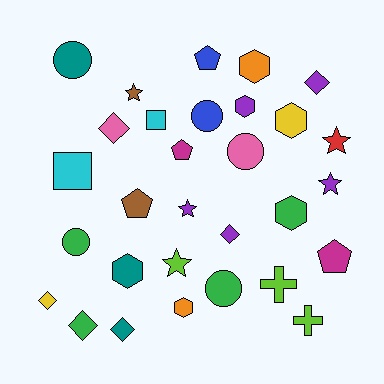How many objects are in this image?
There are 30 objects.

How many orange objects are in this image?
There are 2 orange objects.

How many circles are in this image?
There are 5 circles.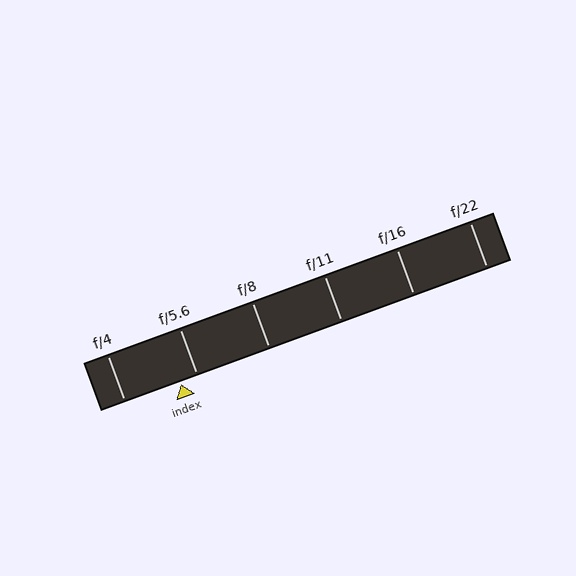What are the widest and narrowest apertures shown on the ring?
The widest aperture shown is f/4 and the narrowest is f/22.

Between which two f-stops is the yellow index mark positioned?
The index mark is between f/4 and f/5.6.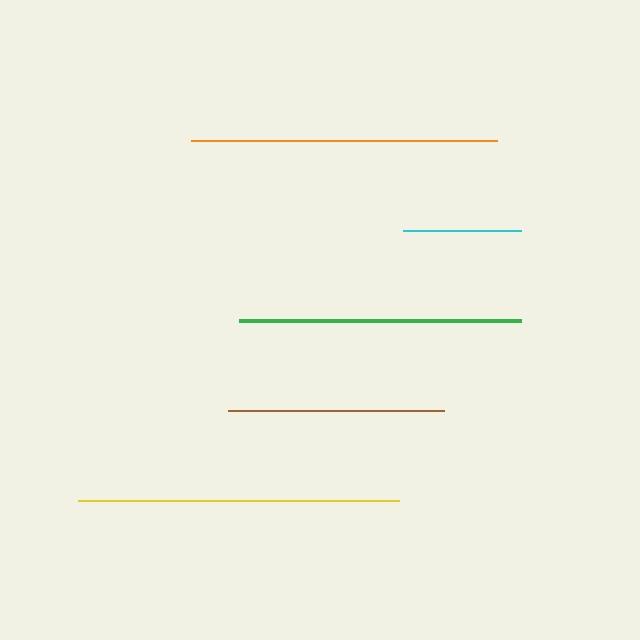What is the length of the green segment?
The green segment is approximately 282 pixels long.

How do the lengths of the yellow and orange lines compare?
The yellow and orange lines are approximately the same length.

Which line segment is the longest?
The yellow line is the longest at approximately 321 pixels.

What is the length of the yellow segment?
The yellow segment is approximately 321 pixels long.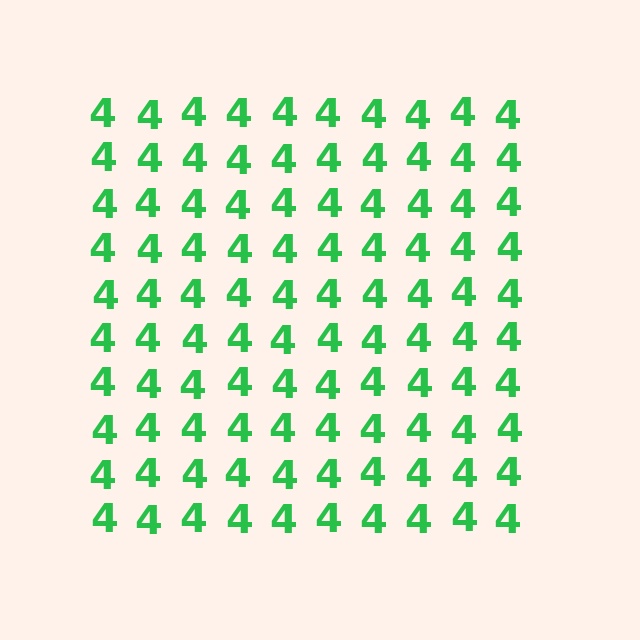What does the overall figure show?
The overall figure shows a square.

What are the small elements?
The small elements are digit 4's.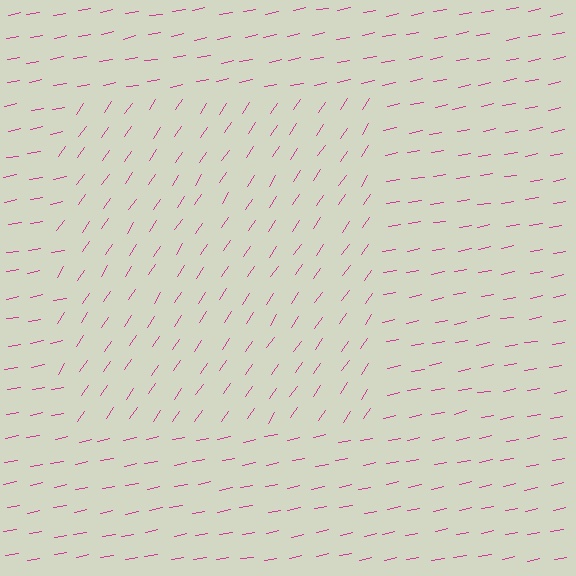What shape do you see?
I see a rectangle.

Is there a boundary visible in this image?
Yes, there is a texture boundary formed by a change in line orientation.